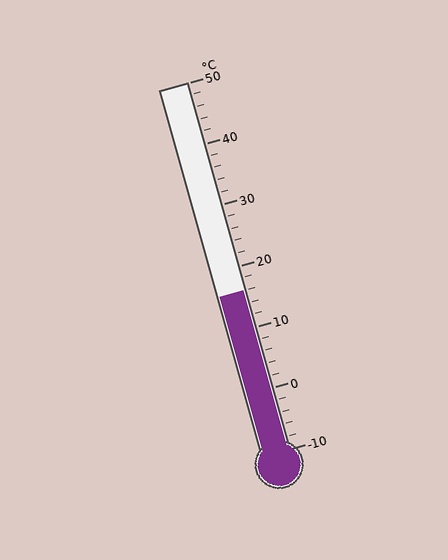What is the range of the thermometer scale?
The thermometer scale ranges from -10°C to 50°C.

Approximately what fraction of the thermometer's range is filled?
The thermometer is filled to approximately 45% of its range.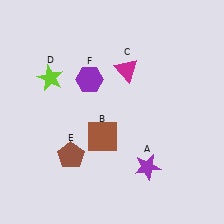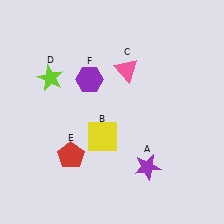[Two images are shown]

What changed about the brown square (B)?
In Image 1, B is brown. In Image 2, it changed to yellow.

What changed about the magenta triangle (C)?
In Image 1, C is magenta. In Image 2, it changed to pink.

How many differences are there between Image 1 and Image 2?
There are 3 differences between the two images.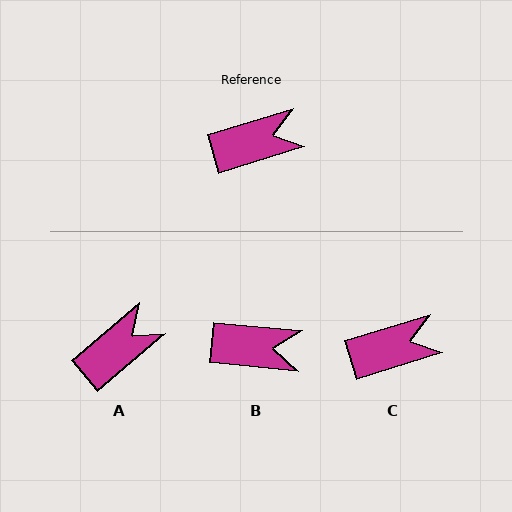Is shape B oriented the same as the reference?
No, it is off by about 23 degrees.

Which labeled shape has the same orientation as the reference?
C.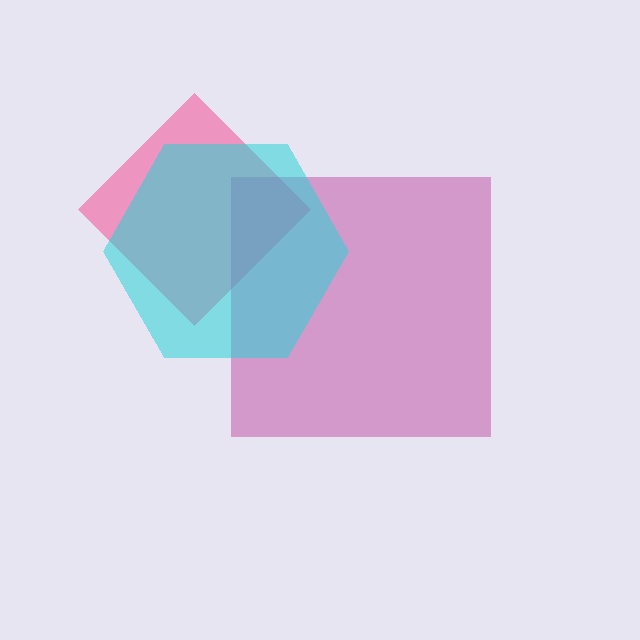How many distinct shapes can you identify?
There are 3 distinct shapes: a pink diamond, a magenta square, a cyan hexagon.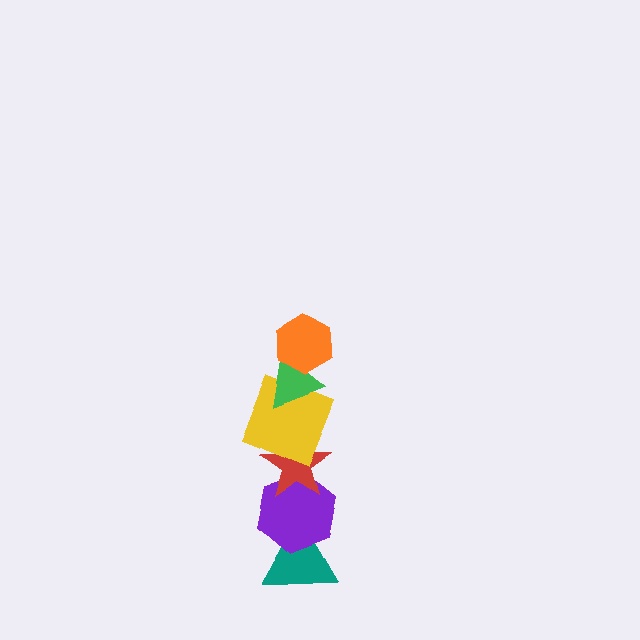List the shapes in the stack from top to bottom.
From top to bottom: the orange hexagon, the green triangle, the yellow square, the red star, the purple hexagon, the teal triangle.